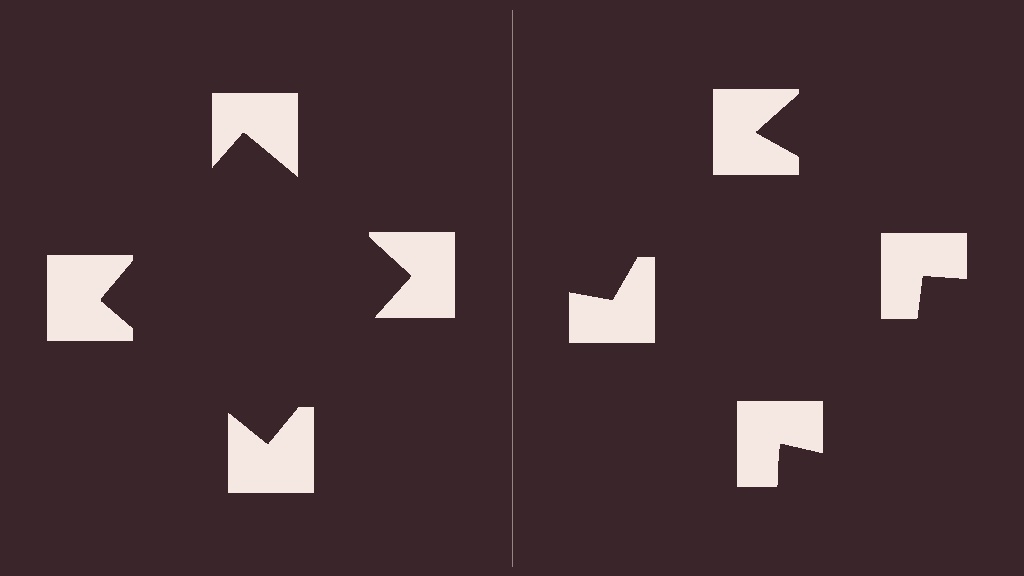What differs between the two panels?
The notched squares are positioned identically on both sides; only the wedge orientations differ. On the left they align to a square; on the right they are misaligned.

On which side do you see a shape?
An illusory square appears on the left side. On the right side the wedge cuts are rotated, so no coherent shape forms.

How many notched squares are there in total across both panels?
8 — 4 on each side.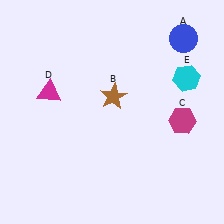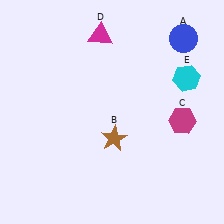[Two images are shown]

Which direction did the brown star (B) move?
The brown star (B) moved down.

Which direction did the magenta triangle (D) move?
The magenta triangle (D) moved up.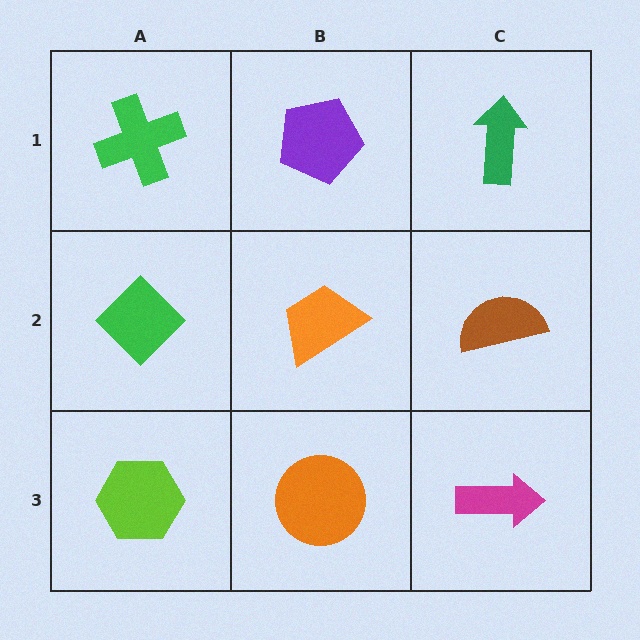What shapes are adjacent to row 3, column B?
An orange trapezoid (row 2, column B), a lime hexagon (row 3, column A), a magenta arrow (row 3, column C).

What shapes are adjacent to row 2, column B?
A purple pentagon (row 1, column B), an orange circle (row 3, column B), a green diamond (row 2, column A), a brown semicircle (row 2, column C).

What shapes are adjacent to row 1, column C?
A brown semicircle (row 2, column C), a purple pentagon (row 1, column B).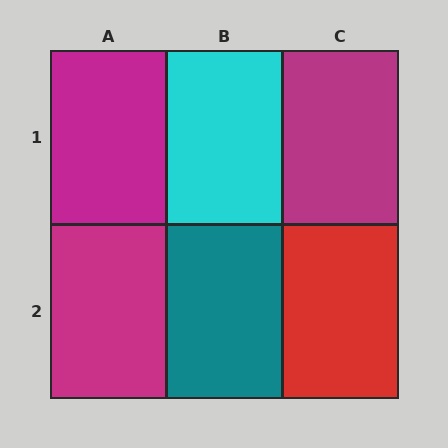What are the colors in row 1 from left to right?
Magenta, cyan, magenta.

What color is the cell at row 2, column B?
Teal.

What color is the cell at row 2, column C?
Red.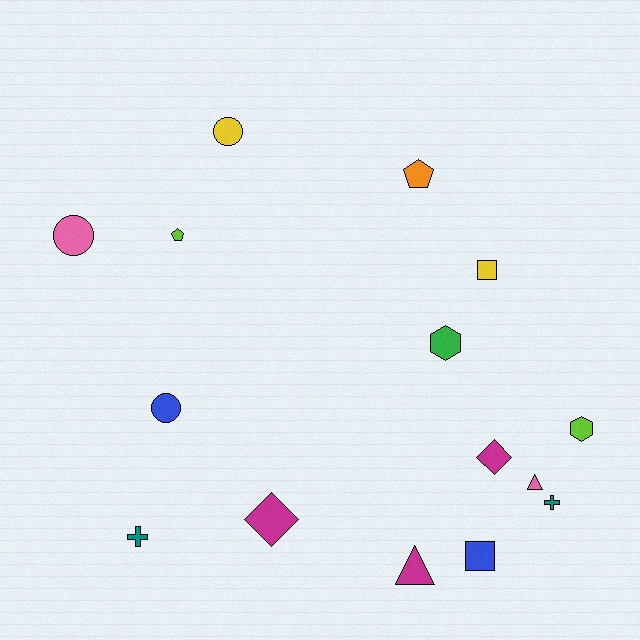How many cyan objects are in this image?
There are no cyan objects.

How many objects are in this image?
There are 15 objects.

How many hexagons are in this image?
There are 2 hexagons.